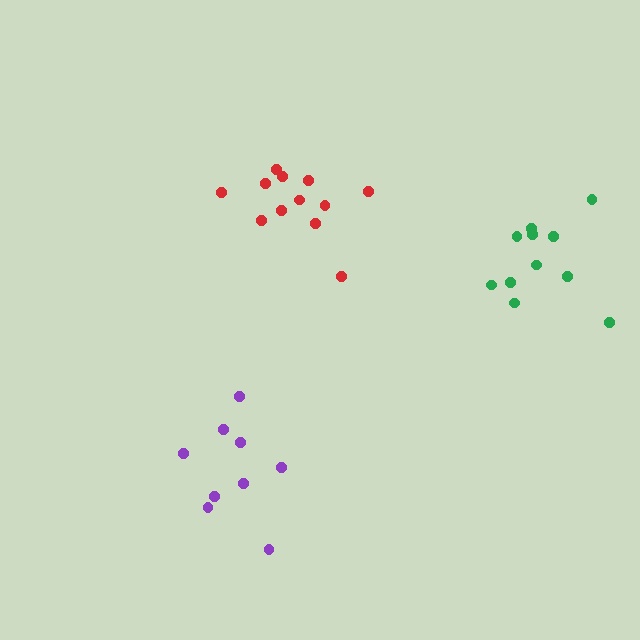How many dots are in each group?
Group 1: 9 dots, Group 2: 11 dots, Group 3: 12 dots (32 total).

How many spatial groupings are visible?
There are 3 spatial groupings.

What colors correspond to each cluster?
The clusters are colored: purple, green, red.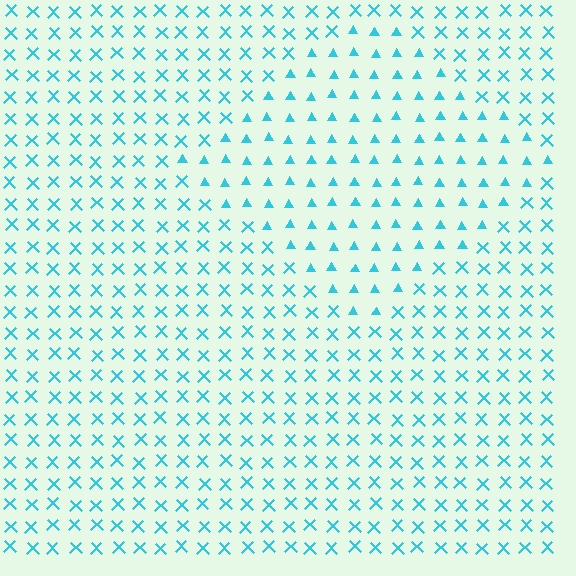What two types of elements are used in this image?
The image uses triangles inside the diamond region and X marks outside it.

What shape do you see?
I see a diamond.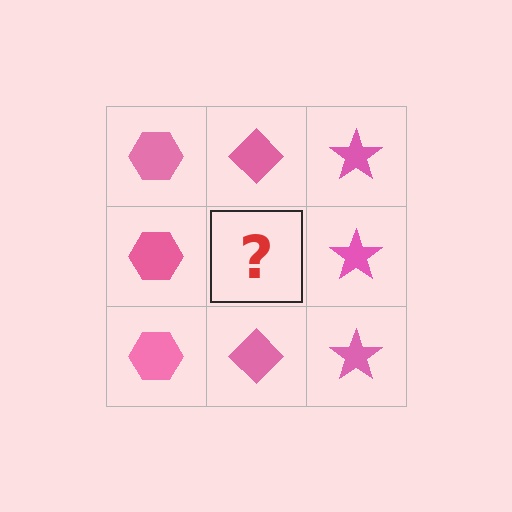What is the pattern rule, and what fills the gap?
The rule is that each column has a consistent shape. The gap should be filled with a pink diamond.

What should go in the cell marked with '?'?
The missing cell should contain a pink diamond.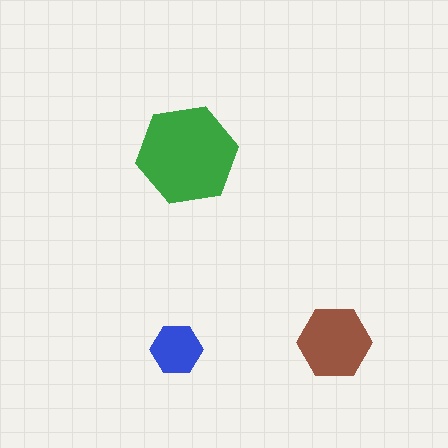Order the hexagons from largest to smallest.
the green one, the brown one, the blue one.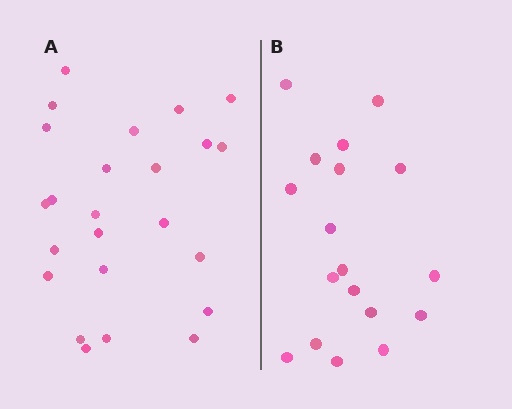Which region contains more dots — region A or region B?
Region A (the left region) has more dots.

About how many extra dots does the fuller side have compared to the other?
Region A has about 6 more dots than region B.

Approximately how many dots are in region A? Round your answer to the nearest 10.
About 20 dots. (The exact count is 24, which rounds to 20.)